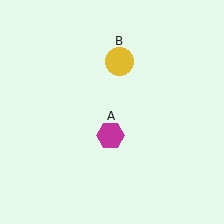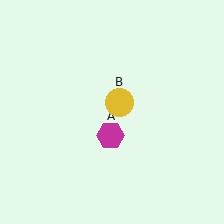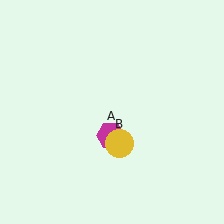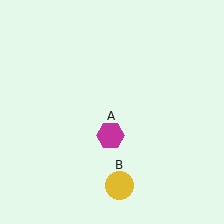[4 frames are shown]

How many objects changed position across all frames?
1 object changed position: yellow circle (object B).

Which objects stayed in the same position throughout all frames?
Magenta hexagon (object A) remained stationary.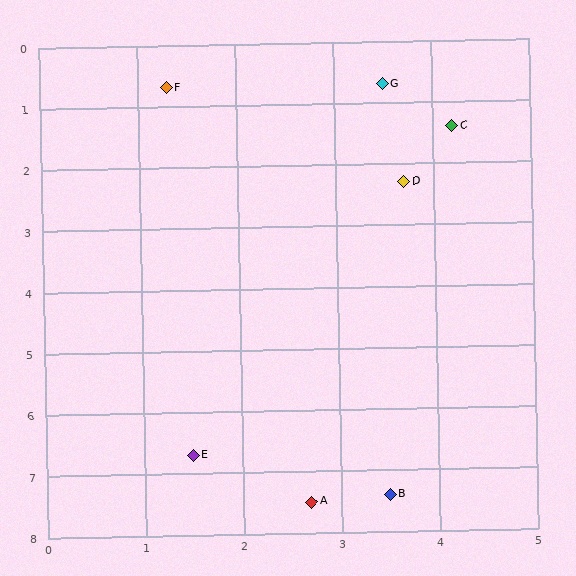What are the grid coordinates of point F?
Point F is at approximately (1.3, 0.7).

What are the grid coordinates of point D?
Point D is at approximately (3.7, 2.3).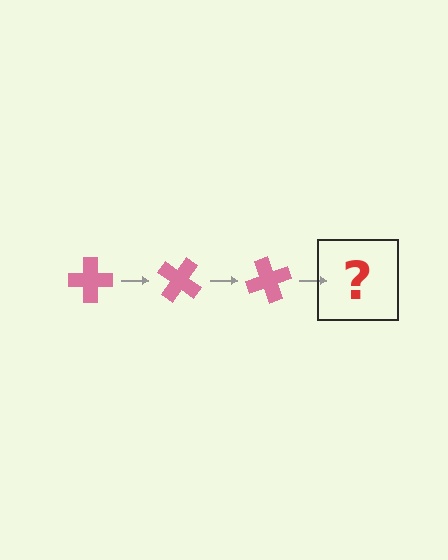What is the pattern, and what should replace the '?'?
The pattern is that the cross rotates 35 degrees each step. The '?' should be a pink cross rotated 105 degrees.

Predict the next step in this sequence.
The next step is a pink cross rotated 105 degrees.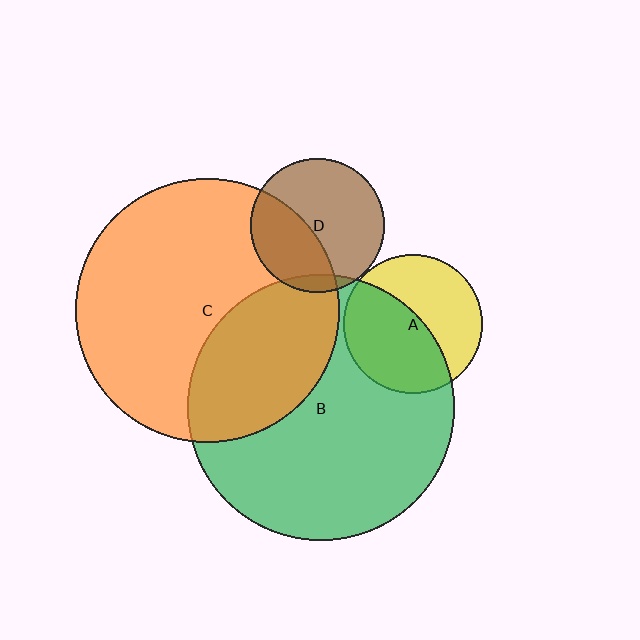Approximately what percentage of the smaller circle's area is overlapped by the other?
Approximately 50%.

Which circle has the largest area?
Circle B (green).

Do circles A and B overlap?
Yes.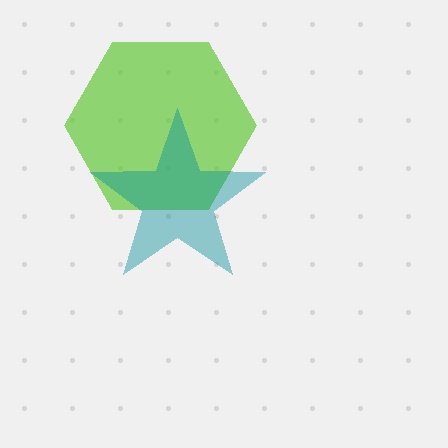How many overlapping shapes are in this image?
There are 2 overlapping shapes in the image.